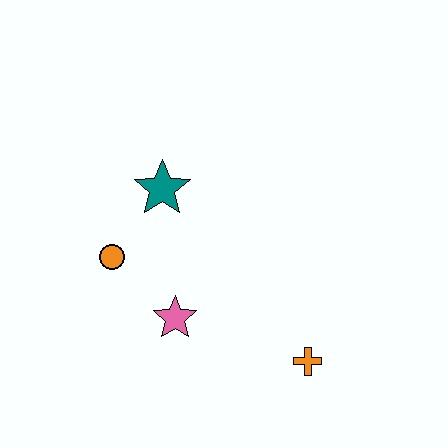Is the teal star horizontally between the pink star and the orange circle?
Yes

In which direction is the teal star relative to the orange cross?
The teal star is above the orange cross.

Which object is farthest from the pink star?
The orange cross is farthest from the pink star.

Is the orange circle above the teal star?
No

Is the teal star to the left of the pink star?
Yes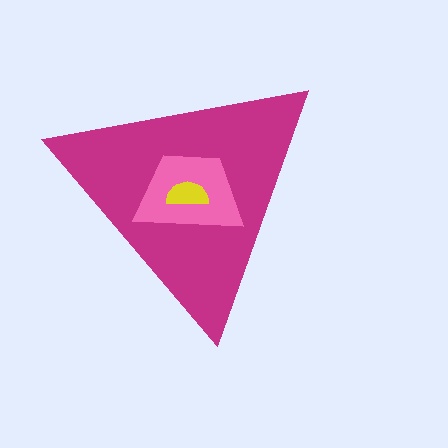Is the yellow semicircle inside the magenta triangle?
Yes.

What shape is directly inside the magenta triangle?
The pink trapezoid.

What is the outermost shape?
The magenta triangle.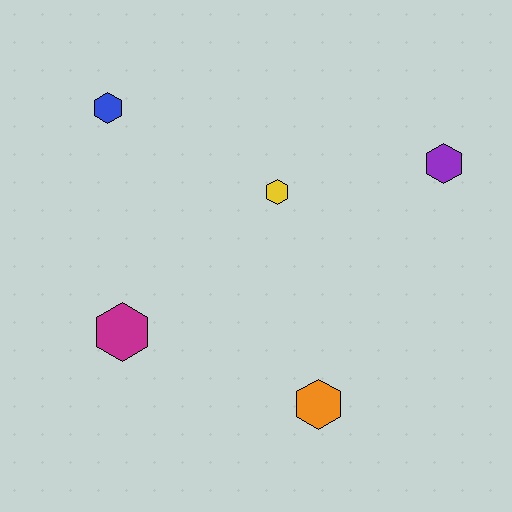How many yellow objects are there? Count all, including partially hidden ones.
There is 1 yellow object.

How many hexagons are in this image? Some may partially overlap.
There are 5 hexagons.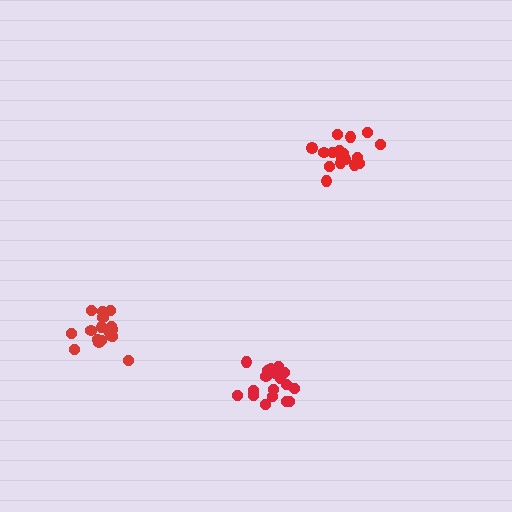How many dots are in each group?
Group 1: 17 dots, Group 2: 17 dots, Group 3: 19 dots (53 total).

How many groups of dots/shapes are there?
There are 3 groups.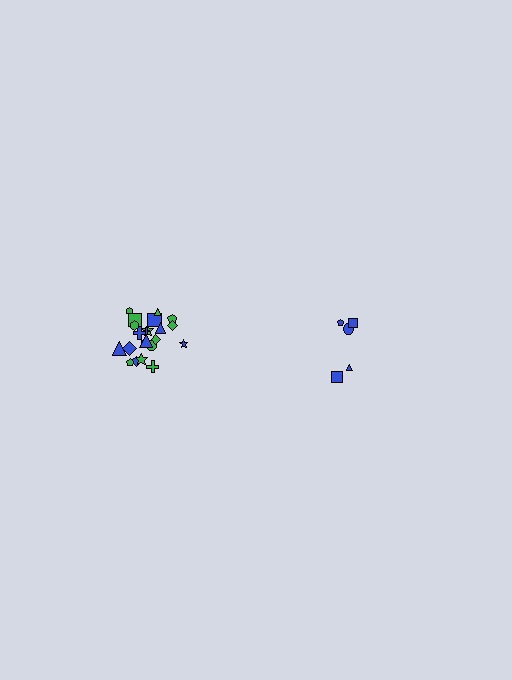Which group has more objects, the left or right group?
The left group.